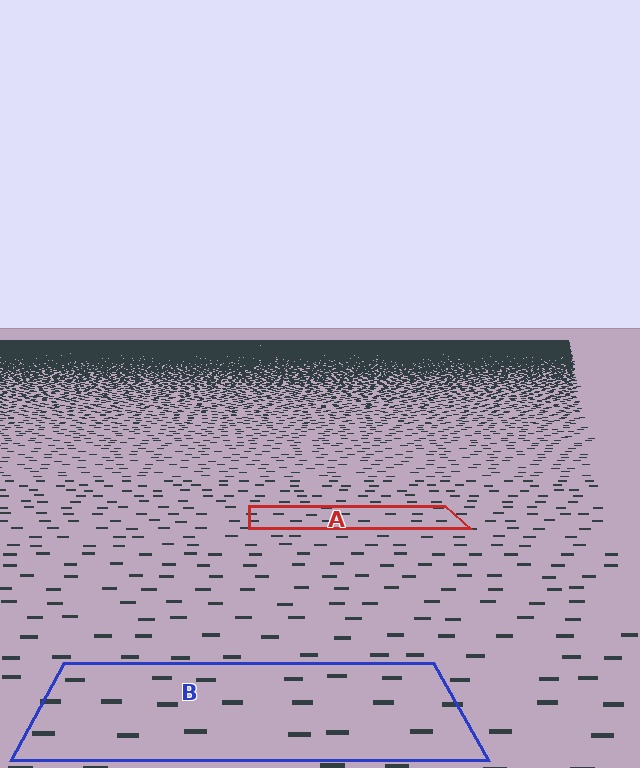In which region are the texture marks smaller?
The texture marks are smaller in region A, because it is farther away.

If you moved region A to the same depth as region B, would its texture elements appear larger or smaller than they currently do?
They would appear larger. At a closer depth, the same texture elements are projected at a bigger on-screen size.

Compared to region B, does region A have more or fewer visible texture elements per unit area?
Region A has more texture elements per unit area — they are packed more densely because it is farther away.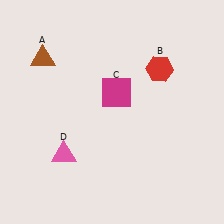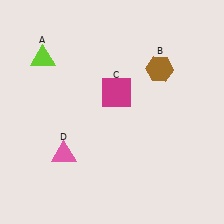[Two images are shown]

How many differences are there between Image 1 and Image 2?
There are 2 differences between the two images.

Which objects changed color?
A changed from brown to lime. B changed from red to brown.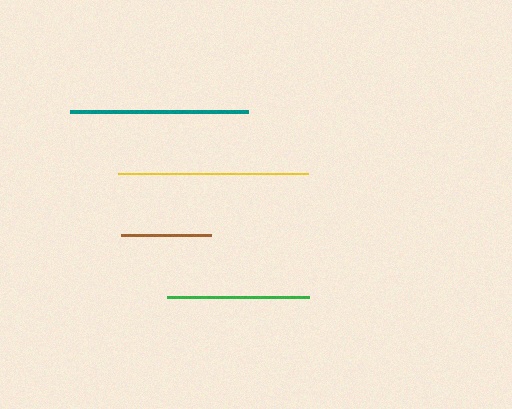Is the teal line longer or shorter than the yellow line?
The yellow line is longer than the teal line.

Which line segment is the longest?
The yellow line is the longest at approximately 190 pixels.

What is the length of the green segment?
The green segment is approximately 141 pixels long.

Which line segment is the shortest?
The brown line is the shortest at approximately 90 pixels.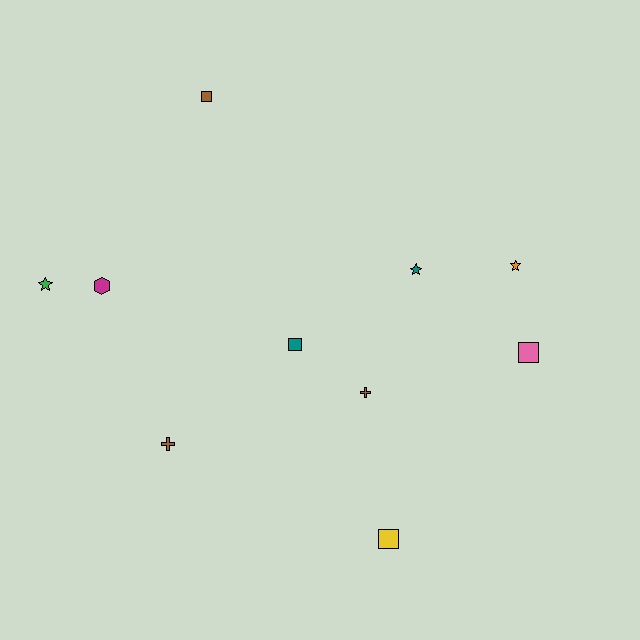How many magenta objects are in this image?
There is 1 magenta object.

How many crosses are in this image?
There are 2 crosses.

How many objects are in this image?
There are 10 objects.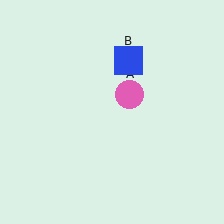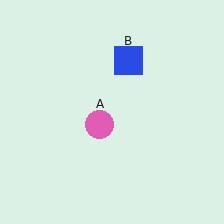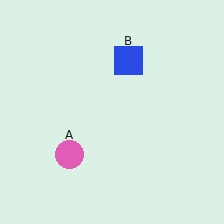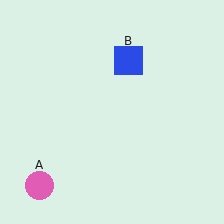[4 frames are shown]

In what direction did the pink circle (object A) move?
The pink circle (object A) moved down and to the left.